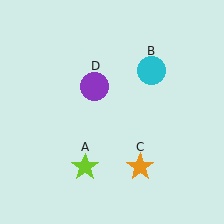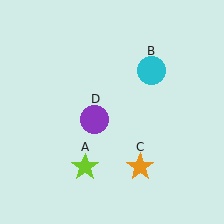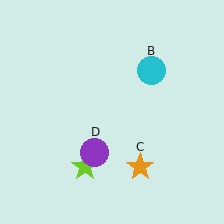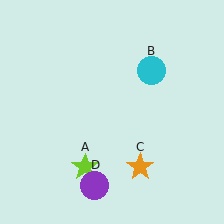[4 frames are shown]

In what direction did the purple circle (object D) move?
The purple circle (object D) moved down.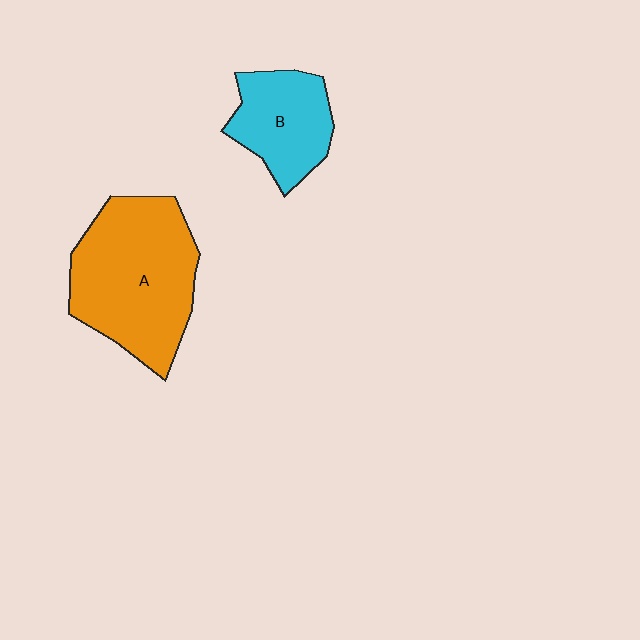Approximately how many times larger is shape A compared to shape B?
Approximately 1.8 times.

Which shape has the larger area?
Shape A (orange).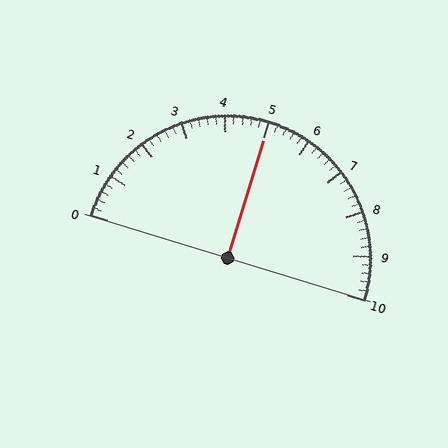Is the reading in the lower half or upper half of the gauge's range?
The reading is in the upper half of the range (0 to 10).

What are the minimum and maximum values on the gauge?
The gauge ranges from 0 to 10.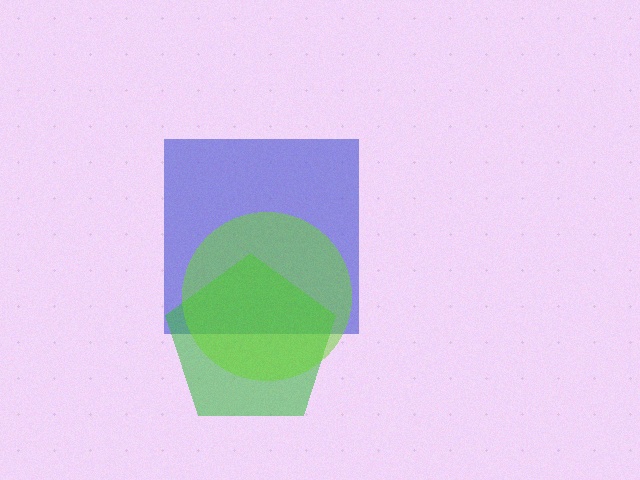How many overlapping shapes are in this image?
There are 3 overlapping shapes in the image.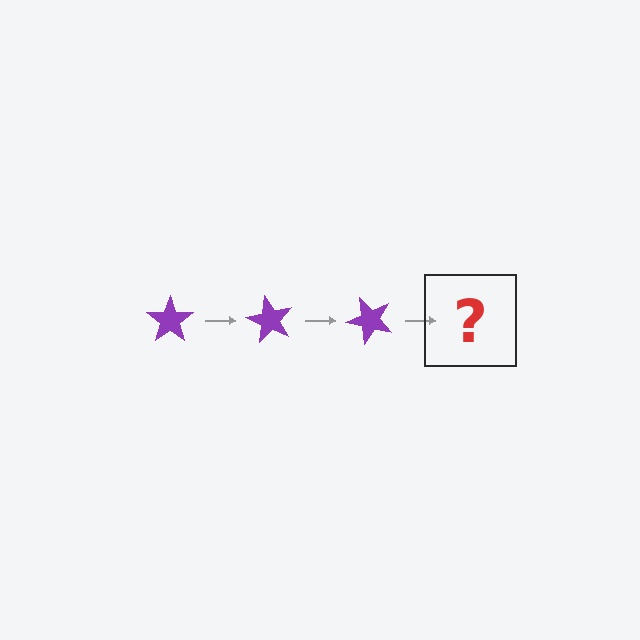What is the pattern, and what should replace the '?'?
The pattern is that the star rotates 60 degrees each step. The '?' should be a purple star rotated 180 degrees.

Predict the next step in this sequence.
The next step is a purple star rotated 180 degrees.